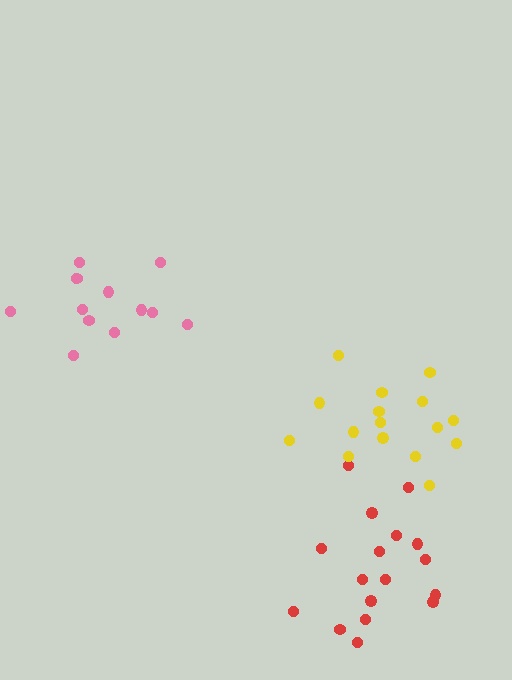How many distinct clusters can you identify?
There are 3 distinct clusters.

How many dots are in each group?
Group 1: 17 dots, Group 2: 13 dots, Group 3: 16 dots (46 total).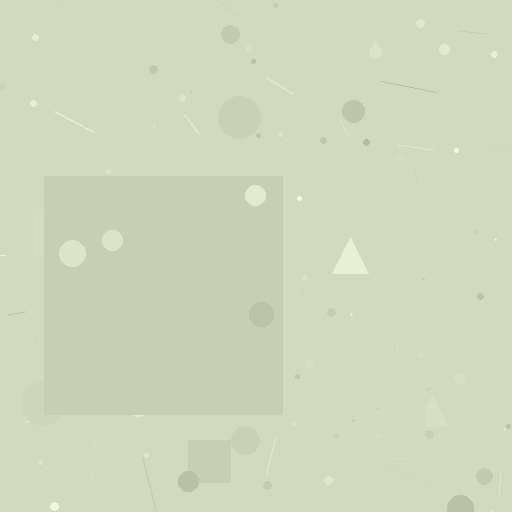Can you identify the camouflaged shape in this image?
The camouflaged shape is a square.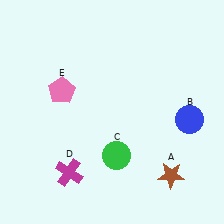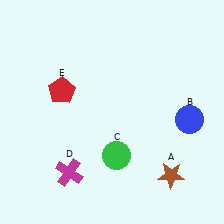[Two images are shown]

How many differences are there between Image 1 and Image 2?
There is 1 difference between the two images.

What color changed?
The pentagon (E) changed from pink in Image 1 to red in Image 2.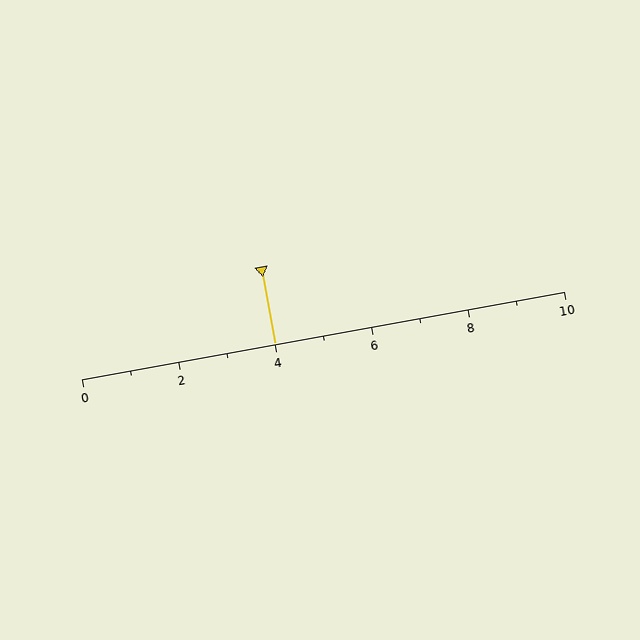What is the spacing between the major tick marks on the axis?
The major ticks are spaced 2 apart.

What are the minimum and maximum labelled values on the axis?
The axis runs from 0 to 10.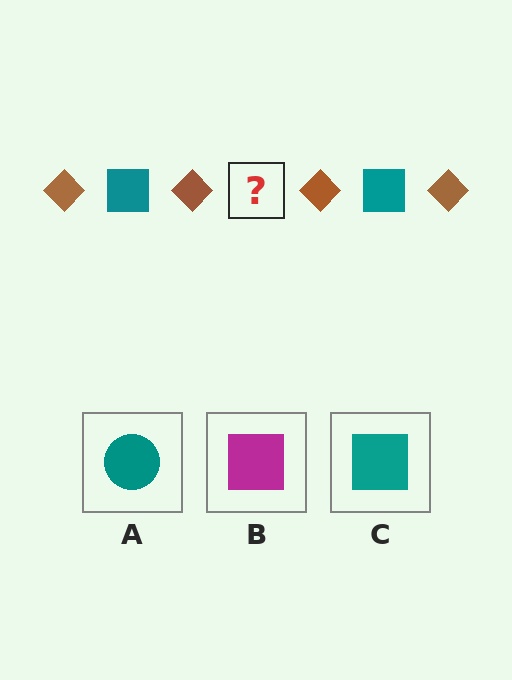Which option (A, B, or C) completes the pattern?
C.